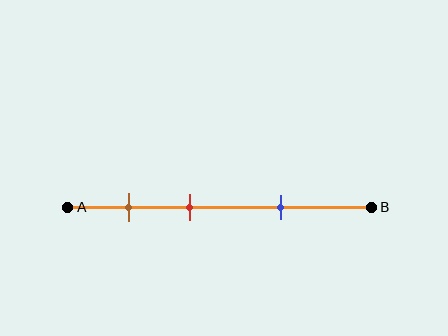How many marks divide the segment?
There are 3 marks dividing the segment.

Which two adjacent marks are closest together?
The brown and red marks are the closest adjacent pair.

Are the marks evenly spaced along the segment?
Yes, the marks are approximately evenly spaced.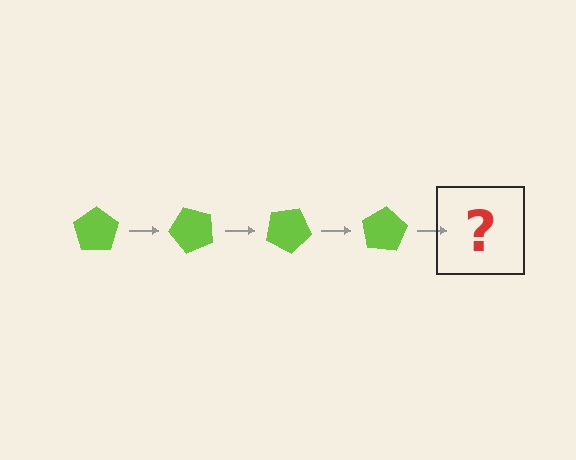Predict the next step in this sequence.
The next step is a lime pentagon rotated 200 degrees.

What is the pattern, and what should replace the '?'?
The pattern is that the pentagon rotates 50 degrees each step. The '?' should be a lime pentagon rotated 200 degrees.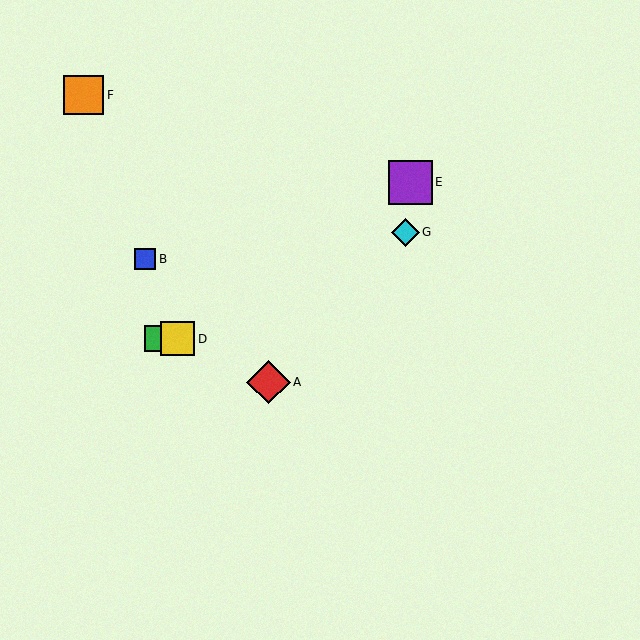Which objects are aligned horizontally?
Objects C, D are aligned horizontally.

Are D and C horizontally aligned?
Yes, both are at y≈339.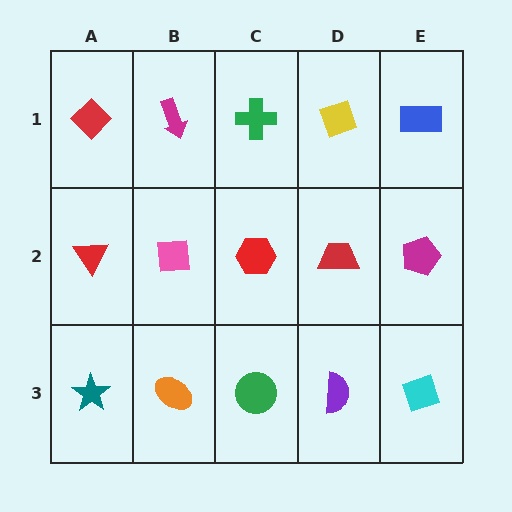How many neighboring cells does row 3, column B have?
3.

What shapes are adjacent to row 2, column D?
A yellow diamond (row 1, column D), a purple semicircle (row 3, column D), a red hexagon (row 2, column C), a magenta pentagon (row 2, column E).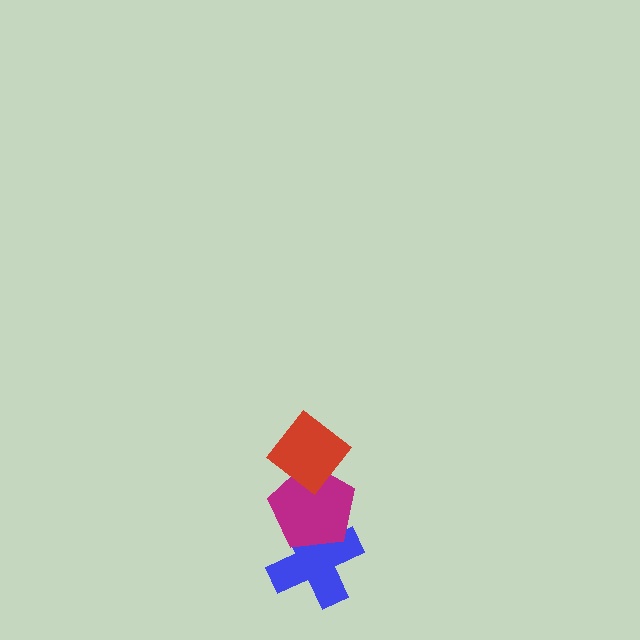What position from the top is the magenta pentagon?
The magenta pentagon is 2nd from the top.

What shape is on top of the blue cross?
The magenta pentagon is on top of the blue cross.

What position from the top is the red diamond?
The red diamond is 1st from the top.